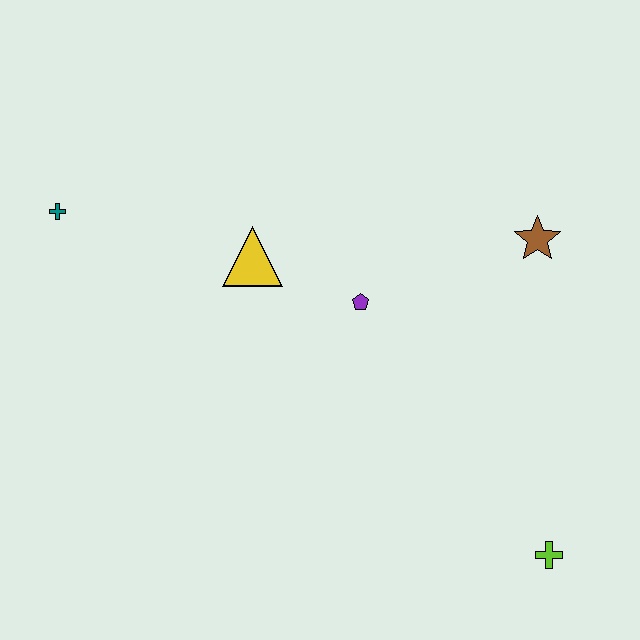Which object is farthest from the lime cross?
The teal cross is farthest from the lime cross.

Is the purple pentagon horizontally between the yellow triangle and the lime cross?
Yes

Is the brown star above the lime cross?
Yes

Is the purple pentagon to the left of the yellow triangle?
No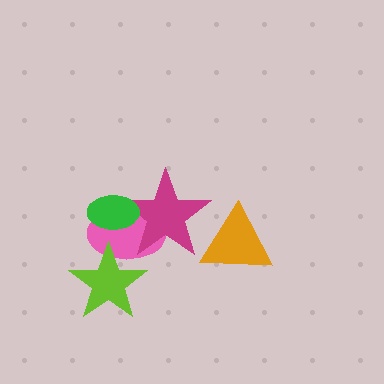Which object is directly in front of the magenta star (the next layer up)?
The orange triangle is directly in front of the magenta star.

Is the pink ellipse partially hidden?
Yes, it is partially covered by another shape.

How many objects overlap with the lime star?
1 object overlaps with the lime star.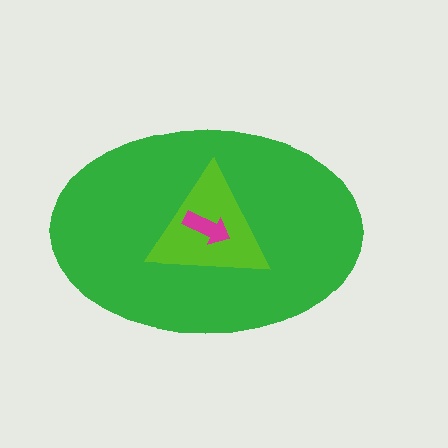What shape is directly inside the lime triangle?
The magenta arrow.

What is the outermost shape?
The green ellipse.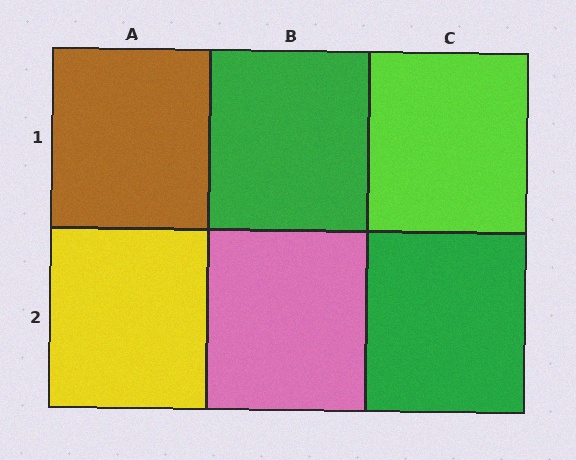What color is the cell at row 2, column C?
Green.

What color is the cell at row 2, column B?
Pink.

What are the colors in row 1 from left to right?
Brown, green, lime.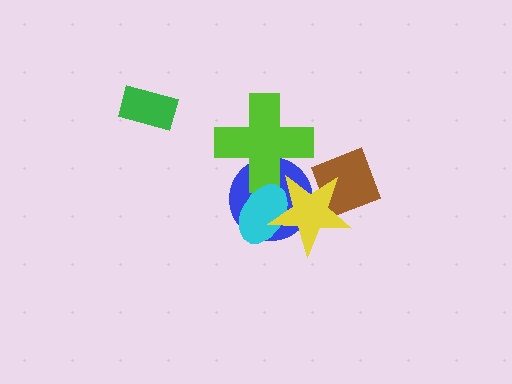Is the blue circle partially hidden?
Yes, it is partially covered by another shape.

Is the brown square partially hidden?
Yes, it is partially covered by another shape.